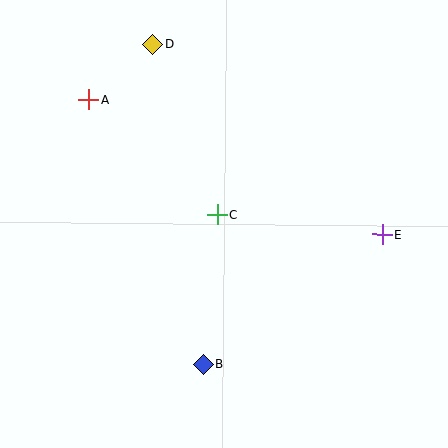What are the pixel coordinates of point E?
Point E is at (382, 234).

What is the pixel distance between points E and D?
The distance between E and D is 298 pixels.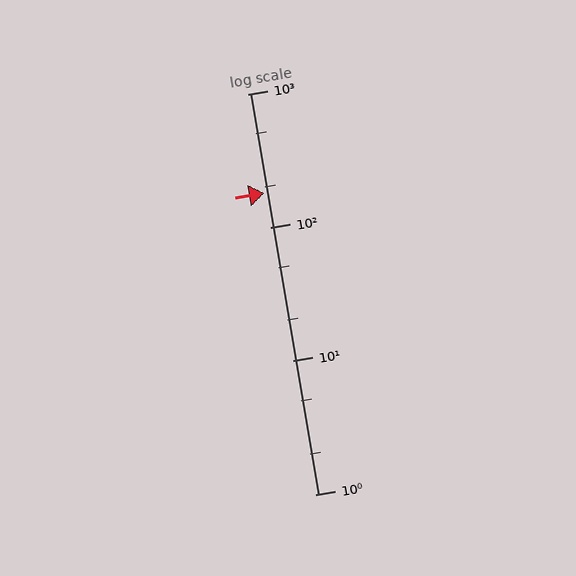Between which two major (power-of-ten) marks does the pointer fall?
The pointer is between 100 and 1000.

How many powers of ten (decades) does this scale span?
The scale spans 3 decades, from 1 to 1000.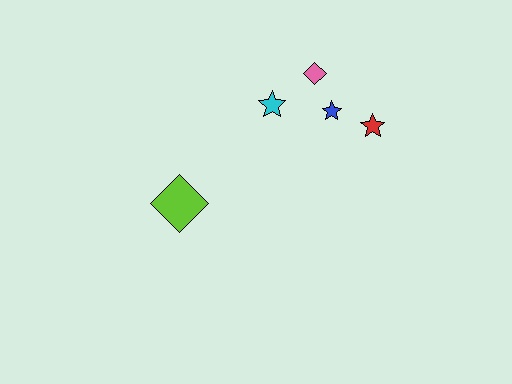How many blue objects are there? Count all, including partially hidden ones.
There is 1 blue object.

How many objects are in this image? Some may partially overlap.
There are 5 objects.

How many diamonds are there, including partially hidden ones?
There are 2 diamonds.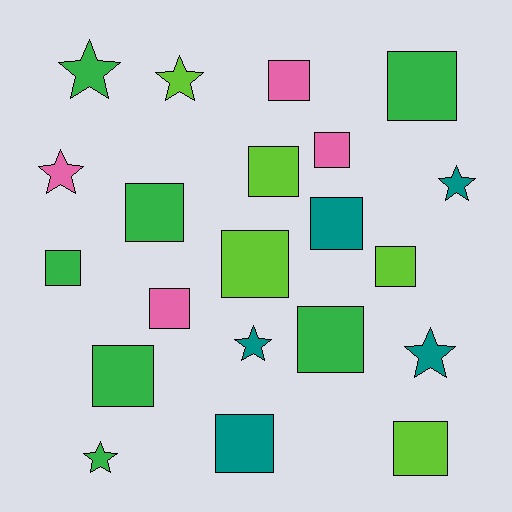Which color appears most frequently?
Green, with 7 objects.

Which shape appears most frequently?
Square, with 14 objects.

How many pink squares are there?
There are 3 pink squares.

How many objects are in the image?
There are 21 objects.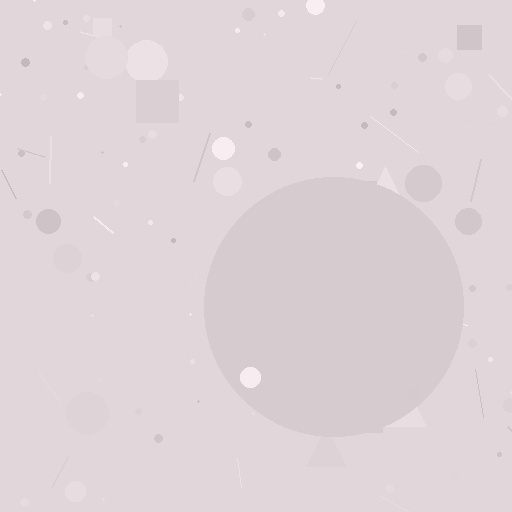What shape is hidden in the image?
A circle is hidden in the image.